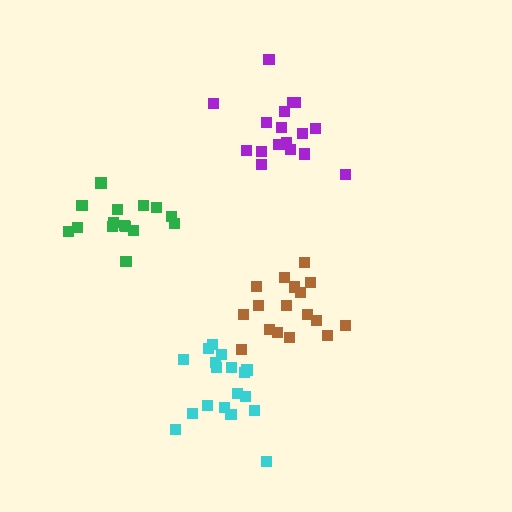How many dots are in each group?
Group 1: 18 dots, Group 2: 15 dots, Group 3: 17 dots, Group 4: 18 dots (68 total).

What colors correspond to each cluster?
The clusters are colored: cyan, green, brown, purple.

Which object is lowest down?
The cyan cluster is bottommost.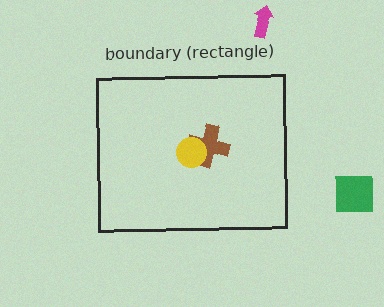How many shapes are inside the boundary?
2 inside, 2 outside.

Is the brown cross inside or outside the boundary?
Inside.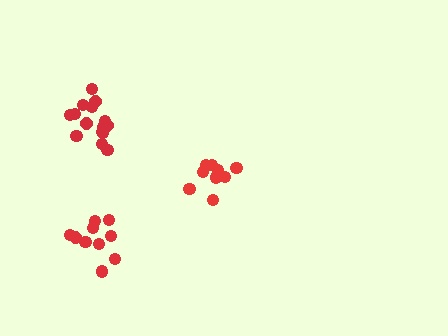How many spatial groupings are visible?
There are 3 spatial groupings.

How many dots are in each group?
Group 1: 9 dots, Group 2: 10 dots, Group 3: 15 dots (34 total).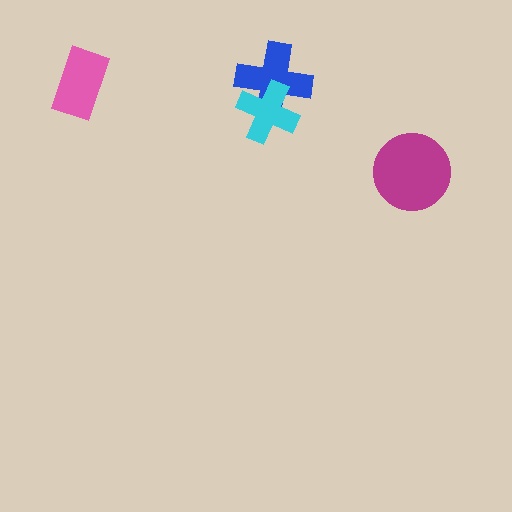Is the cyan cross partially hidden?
No, no other shape covers it.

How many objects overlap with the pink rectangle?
0 objects overlap with the pink rectangle.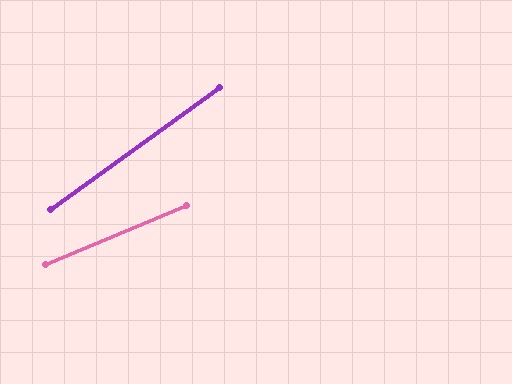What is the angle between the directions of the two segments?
Approximately 13 degrees.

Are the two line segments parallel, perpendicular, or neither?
Neither parallel nor perpendicular — they differ by about 13°.